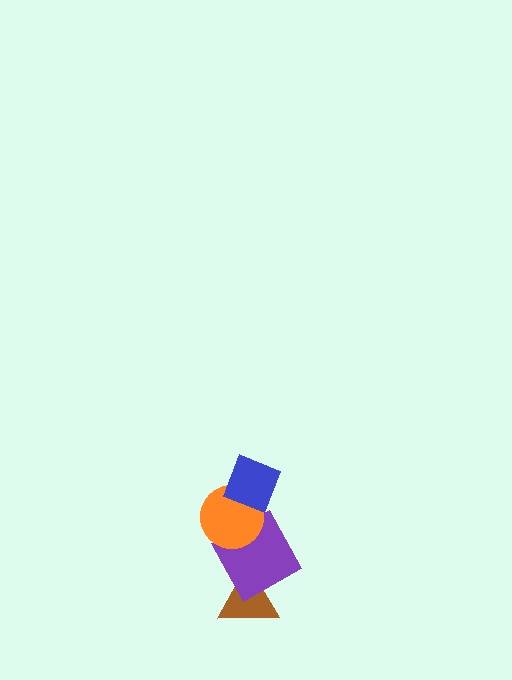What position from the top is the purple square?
The purple square is 3rd from the top.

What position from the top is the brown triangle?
The brown triangle is 4th from the top.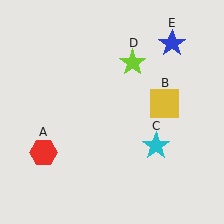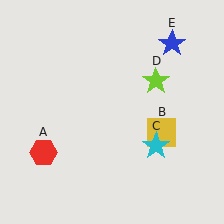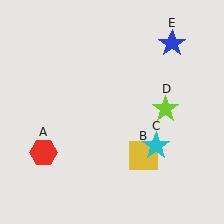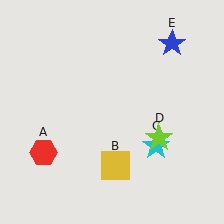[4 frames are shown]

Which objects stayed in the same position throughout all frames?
Red hexagon (object A) and cyan star (object C) and blue star (object E) remained stationary.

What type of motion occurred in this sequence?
The yellow square (object B), lime star (object D) rotated clockwise around the center of the scene.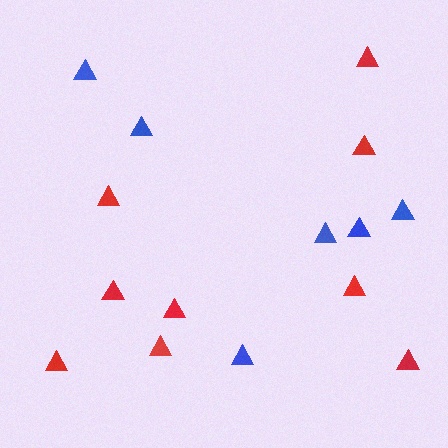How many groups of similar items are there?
There are 2 groups: one group of blue triangles (6) and one group of red triangles (9).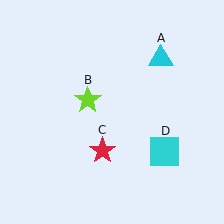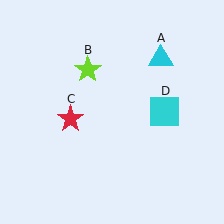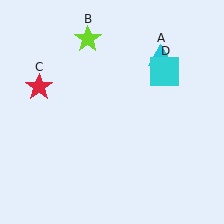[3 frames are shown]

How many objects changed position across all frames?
3 objects changed position: lime star (object B), red star (object C), cyan square (object D).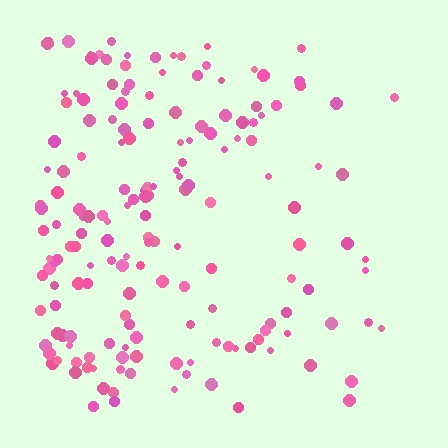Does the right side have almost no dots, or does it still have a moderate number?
Still a moderate number, just noticeably fewer than the left.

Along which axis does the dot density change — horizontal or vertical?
Horizontal.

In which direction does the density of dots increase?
From right to left, with the left side densest.